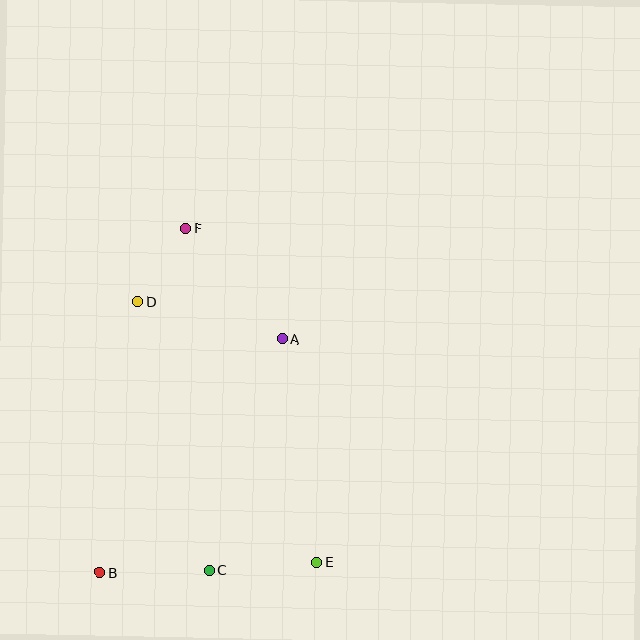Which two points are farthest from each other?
Points E and F are farthest from each other.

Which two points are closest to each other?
Points D and F are closest to each other.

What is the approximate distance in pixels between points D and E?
The distance between D and E is approximately 316 pixels.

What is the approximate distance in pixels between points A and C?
The distance between A and C is approximately 242 pixels.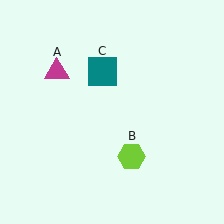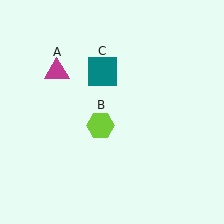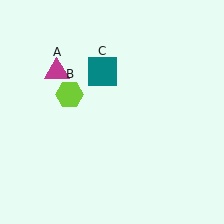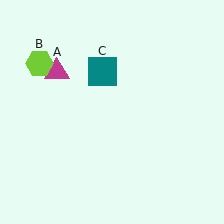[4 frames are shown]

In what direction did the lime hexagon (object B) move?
The lime hexagon (object B) moved up and to the left.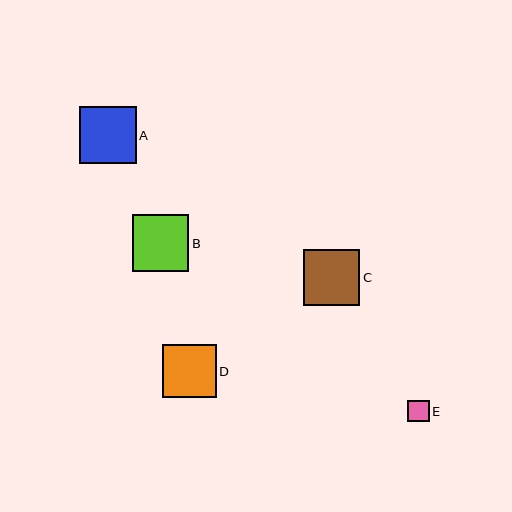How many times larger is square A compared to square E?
Square A is approximately 2.6 times the size of square E.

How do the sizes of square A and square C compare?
Square A and square C are approximately the same size.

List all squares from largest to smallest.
From largest to smallest: B, A, C, D, E.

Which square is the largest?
Square B is the largest with a size of approximately 57 pixels.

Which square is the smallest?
Square E is the smallest with a size of approximately 22 pixels.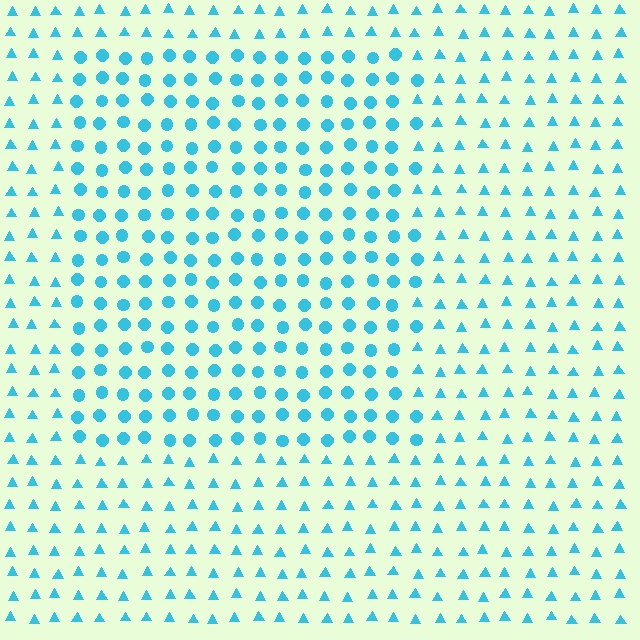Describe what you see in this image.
The image is filled with small cyan elements arranged in a uniform grid. A rectangle-shaped region contains circles, while the surrounding area contains triangles. The boundary is defined purely by the change in element shape.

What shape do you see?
I see a rectangle.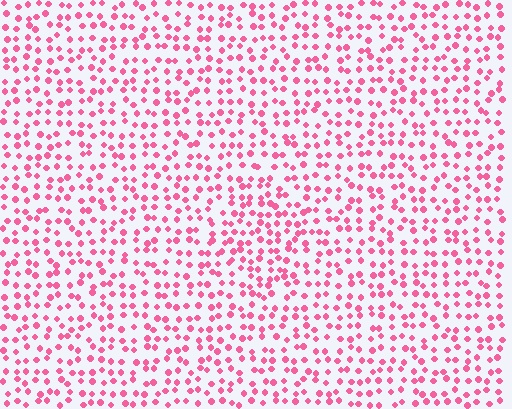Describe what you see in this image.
The image contains small pink elements arranged at two different densities. A diamond-shaped region is visible where the elements are more densely packed than the surrounding area.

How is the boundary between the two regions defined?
The boundary is defined by a change in element density (approximately 1.4x ratio). All elements are the same color, size, and shape.